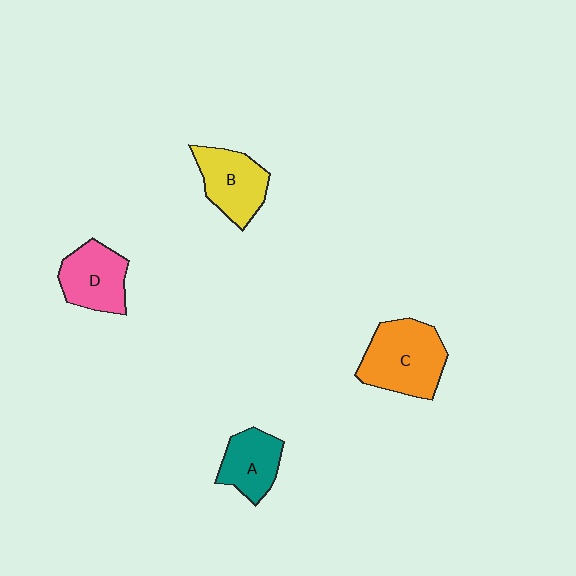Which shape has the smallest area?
Shape A (teal).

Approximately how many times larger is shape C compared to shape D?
Approximately 1.4 times.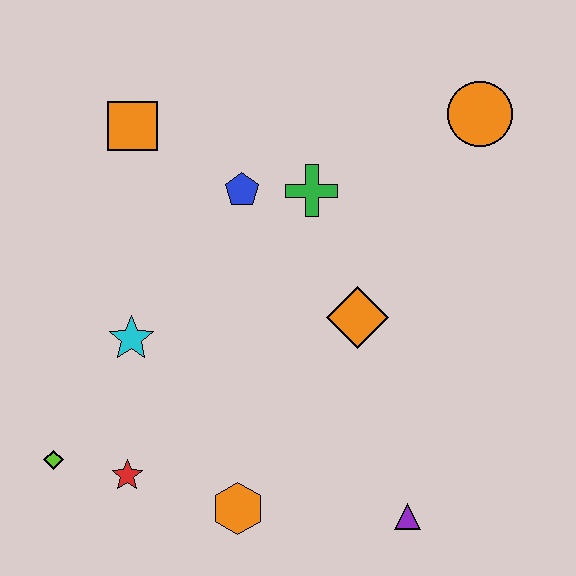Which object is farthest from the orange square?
The purple triangle is farthest from the orange square.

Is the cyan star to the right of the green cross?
No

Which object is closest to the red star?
The lime diamond is closest to the red star.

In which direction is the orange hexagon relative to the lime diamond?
The orange hexagon is to the right of the lime diamond.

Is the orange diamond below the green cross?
Yes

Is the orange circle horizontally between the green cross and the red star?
No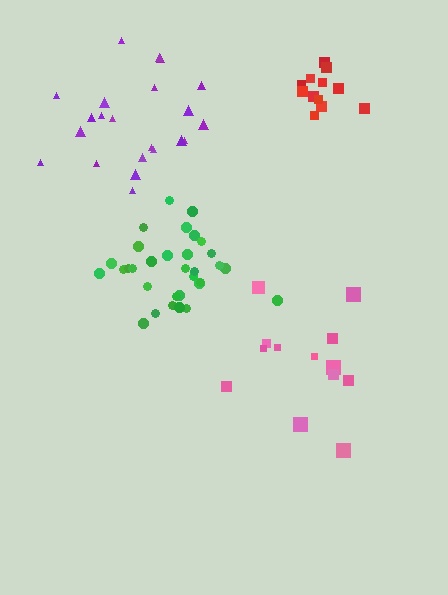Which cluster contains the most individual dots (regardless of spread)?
Green (32).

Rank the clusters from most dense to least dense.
green, red, purple, pink.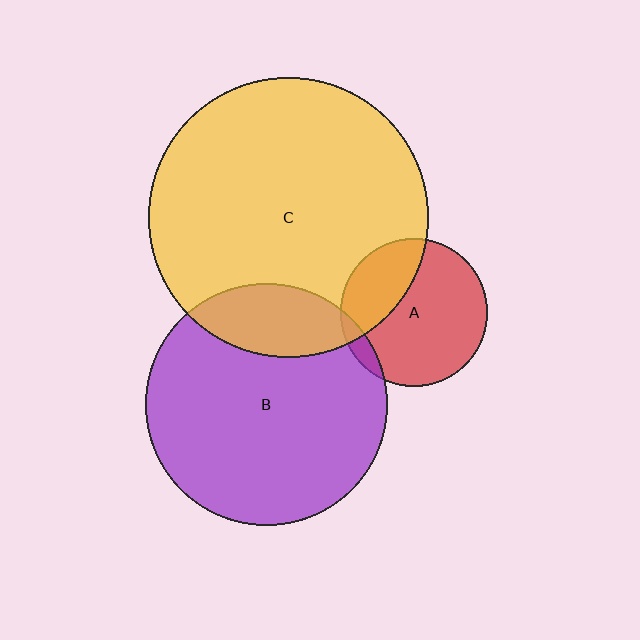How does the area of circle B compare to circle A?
Approximately 2.7 times.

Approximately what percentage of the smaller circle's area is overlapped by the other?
Approximately 20%.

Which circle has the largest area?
Circle C (yellow).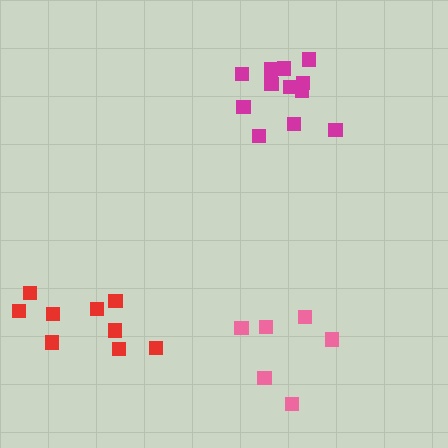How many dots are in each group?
Group 1: 12 dots, Group 2: 6 dots, Group 3: 9 dots (27 total).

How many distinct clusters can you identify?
There are 3 distinct clusters.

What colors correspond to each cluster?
The clusters are colored: magenta, pink, red.